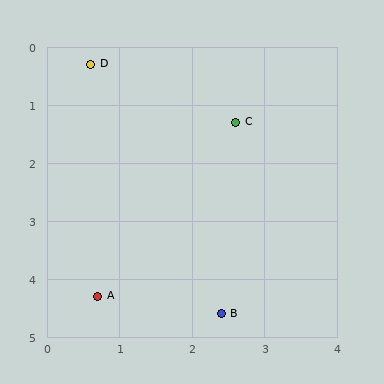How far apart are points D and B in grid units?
Points D and B are about 4.7 grid units apart.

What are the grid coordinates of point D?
Point D is at approximately (0.6, 0.3).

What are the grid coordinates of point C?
Point C is at approximately (2.6, 1.3).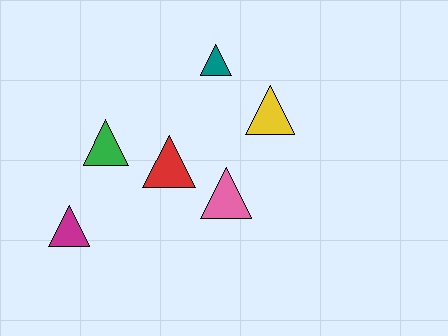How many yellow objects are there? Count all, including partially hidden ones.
There is 1 yellow object.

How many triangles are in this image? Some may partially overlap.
There are 6 triangles.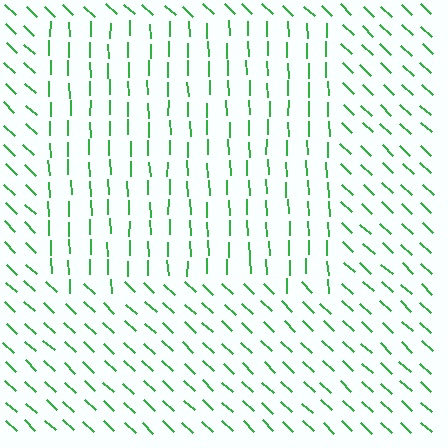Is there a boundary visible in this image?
Yes, there is a texture boundary formed by a change in line orientation.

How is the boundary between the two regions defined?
The boundary is defined purely by a change in line orientation (approximately 45 degrees difference). All lines are the same color and thickness.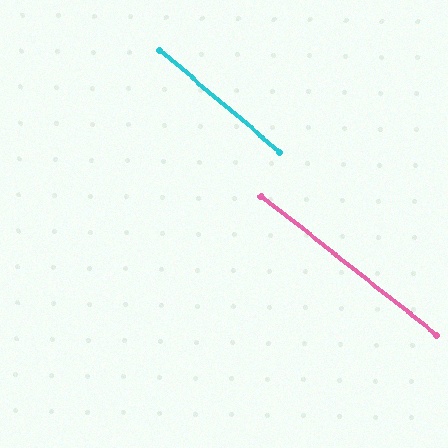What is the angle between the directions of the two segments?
Approximately 2 degrees.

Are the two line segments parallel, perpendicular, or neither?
Parallel — their directions differ by only 1.8°.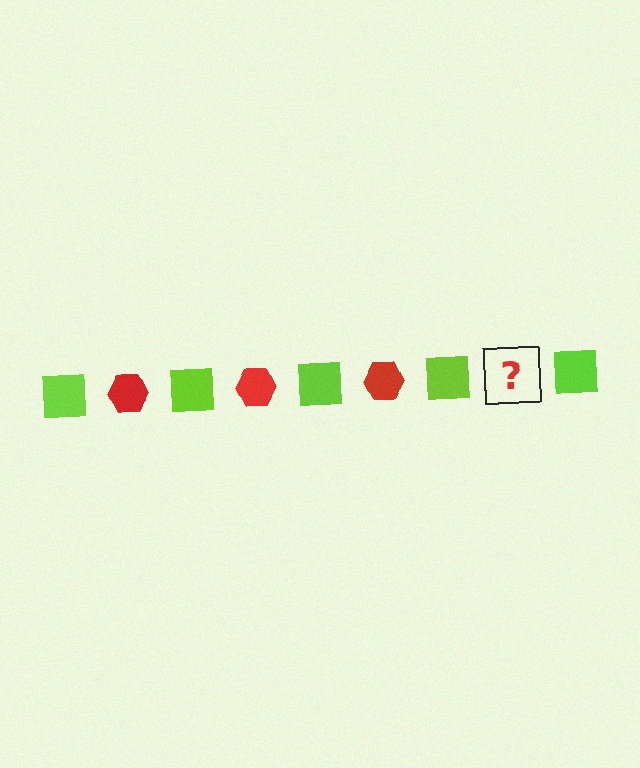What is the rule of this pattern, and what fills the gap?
The rule is that the pattern alternates between lime square and red hexagon. The gap should be filled with a red hexagon.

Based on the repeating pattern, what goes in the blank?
The blank should be a red hexagon.